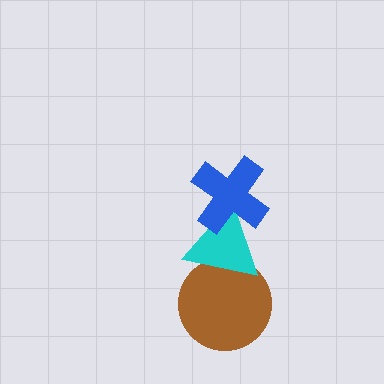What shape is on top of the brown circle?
The cyan triangle is on top of the brown circle.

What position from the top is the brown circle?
The brown circle is 3rd from the top.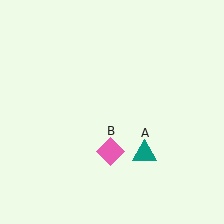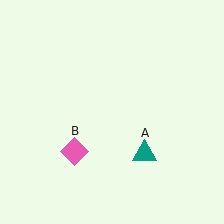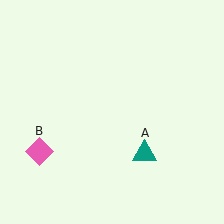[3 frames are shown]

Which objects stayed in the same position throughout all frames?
Teal triangle (object A) remained stationary.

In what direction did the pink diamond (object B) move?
The pink diamond (object B) moved left.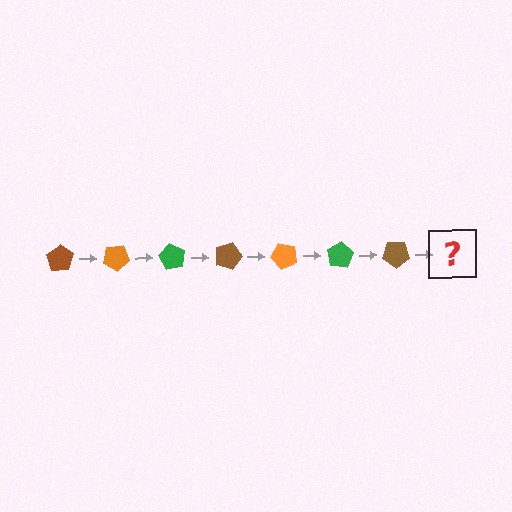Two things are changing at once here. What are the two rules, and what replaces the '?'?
The two rules are that it rotates 30 degrees each step and the color cycles through brown, orange, and green. The '?' should be an orange pentagon, rotated 210 degrees from the start.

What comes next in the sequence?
The next element should be an orange pentagon, rotated 210 degrees from the start.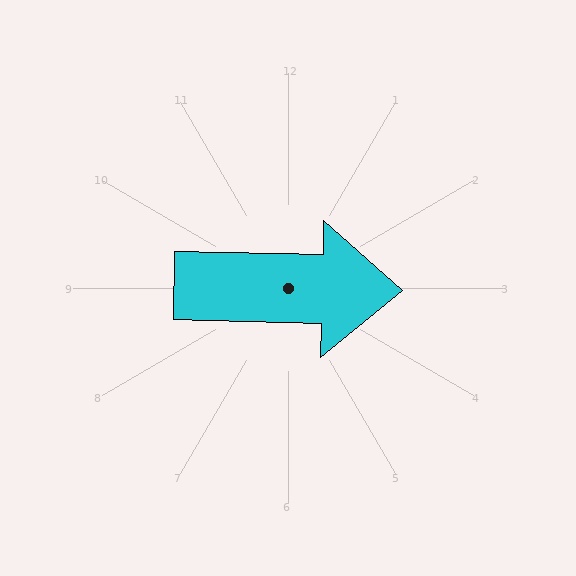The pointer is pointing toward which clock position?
Roughly 3 o'clock.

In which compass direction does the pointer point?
East.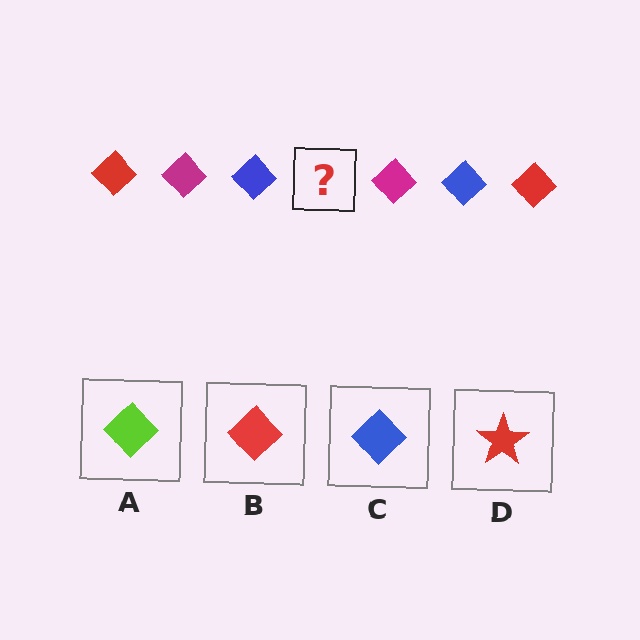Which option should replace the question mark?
Option B.